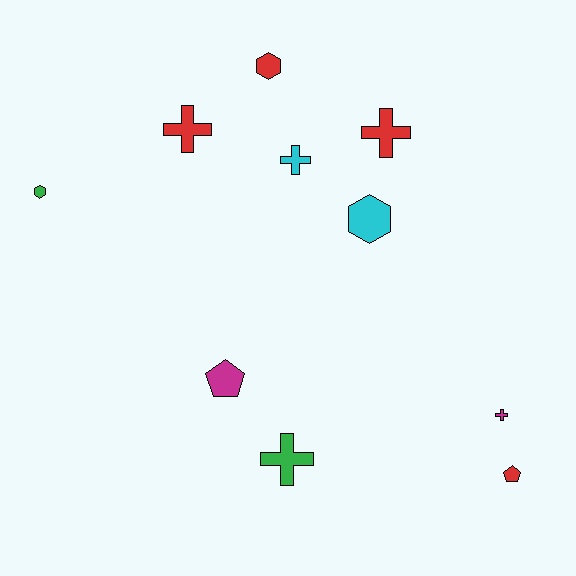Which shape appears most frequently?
Cross, with 5 objects.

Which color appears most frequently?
Red, with 4 objects.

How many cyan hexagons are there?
There is 1 cyan hexagon.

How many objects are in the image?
There are 10 objects.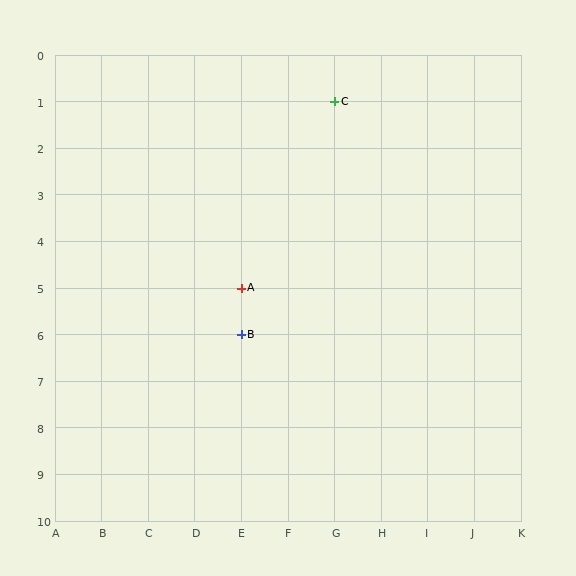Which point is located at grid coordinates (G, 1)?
Point C is at (G, 1).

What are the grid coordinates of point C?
Point C is at grid coordinates (G, 1).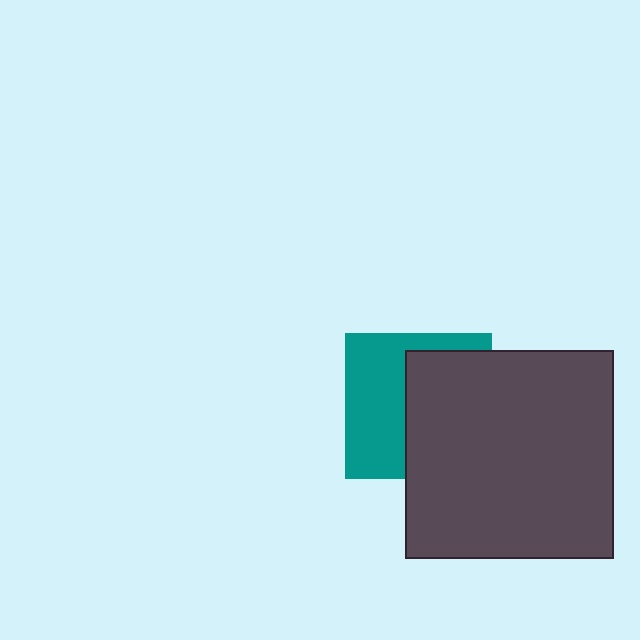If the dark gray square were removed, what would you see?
You would see the complete teal square.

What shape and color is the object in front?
The object in front is a dark gray square.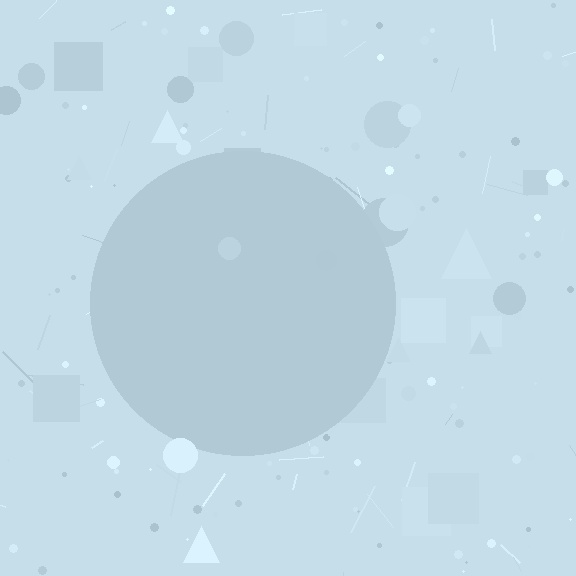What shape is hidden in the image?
A circle is hidden in the image.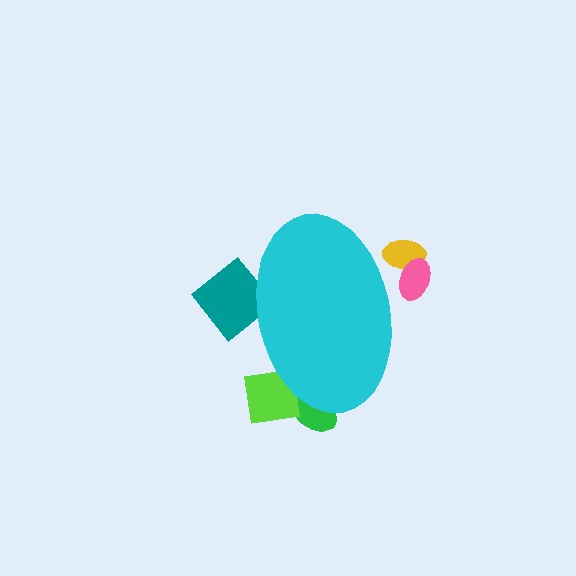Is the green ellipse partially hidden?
Yes, the green ellipse is partially hidden behind the cyan ellipse.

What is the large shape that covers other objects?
A cyan ellipse.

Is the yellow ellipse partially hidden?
Yes, the yellow ellipse is partially hidden behind the cyan ellipse.